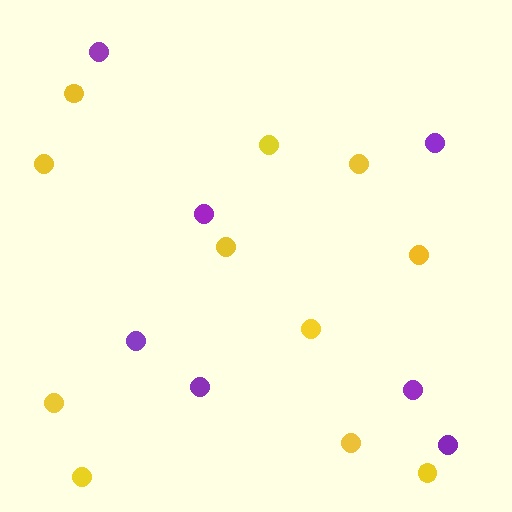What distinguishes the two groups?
There are 2 groups: one group of purple circles (7) and one group of yellow circles (11).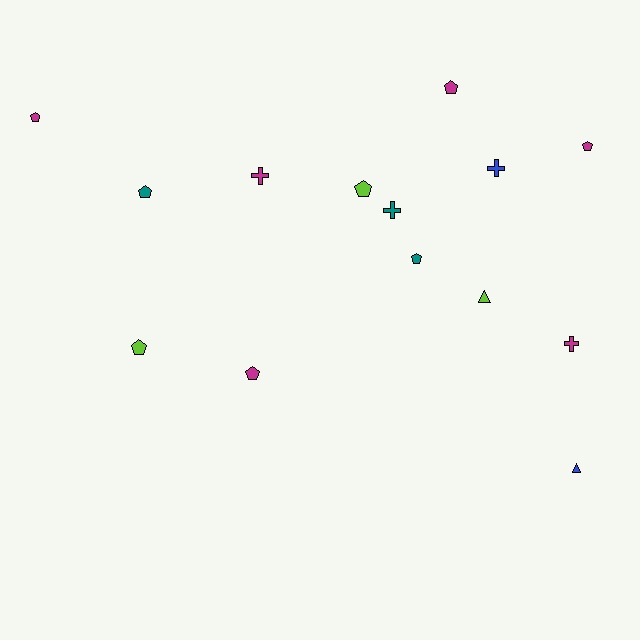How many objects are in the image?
There are 14 objects.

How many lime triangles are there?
There is 1 lime triangle.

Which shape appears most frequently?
Pentagon, with 8 objects.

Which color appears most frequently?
Magenta, with 6 objects.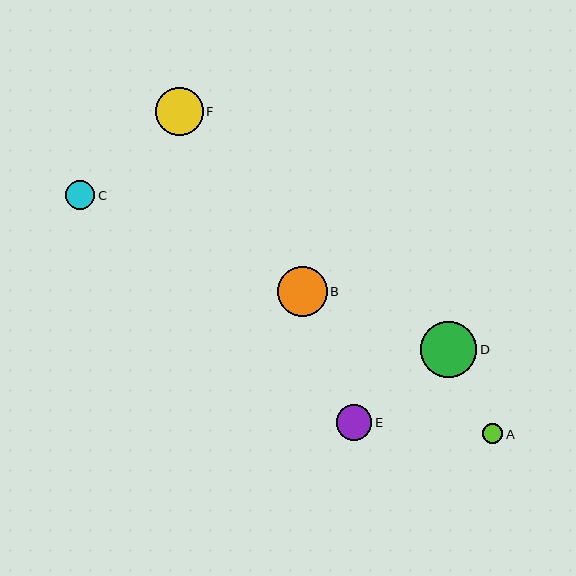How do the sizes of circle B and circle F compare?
Circle B and circle F are approximately the same size.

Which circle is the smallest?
Circle A is the smallest with a size of approximately 20 pixels.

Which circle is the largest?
Circle D is the largest with a size of approximately 56 pixels.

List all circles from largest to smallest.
From largest to smallest: D, B, F, E, C, A.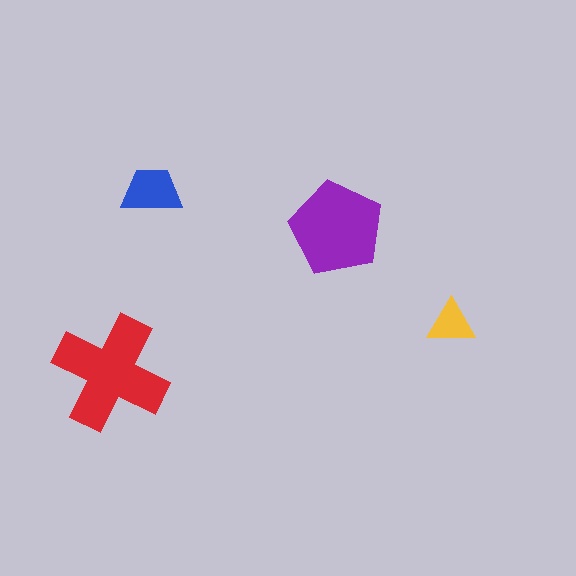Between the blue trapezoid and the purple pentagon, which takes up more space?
The purple pentagon.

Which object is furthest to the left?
The red cross is leftmost.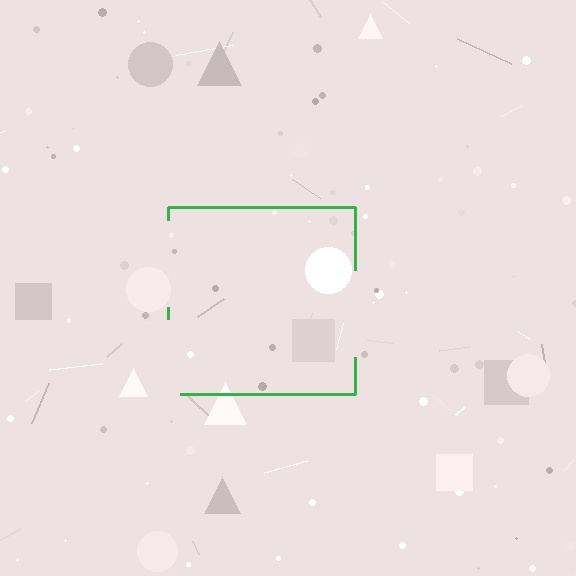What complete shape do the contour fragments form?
The contour fragments form a square.